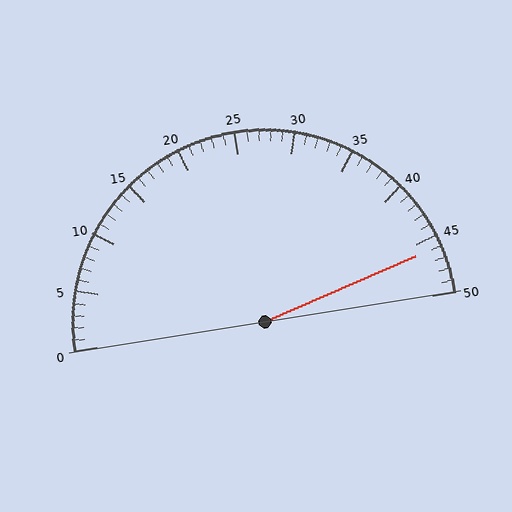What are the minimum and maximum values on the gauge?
The gauge ranges from 0 to 50.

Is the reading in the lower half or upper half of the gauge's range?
The reading is in the upper half of the range (0 to 50).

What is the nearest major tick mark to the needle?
The nearest major tick mark is 45.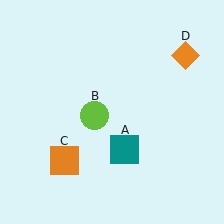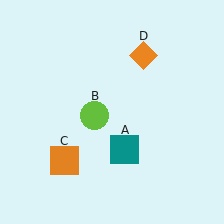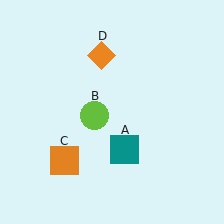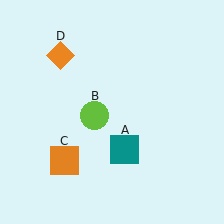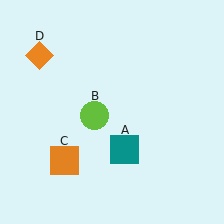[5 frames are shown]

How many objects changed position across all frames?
1 object changed position: orange diamond (object D).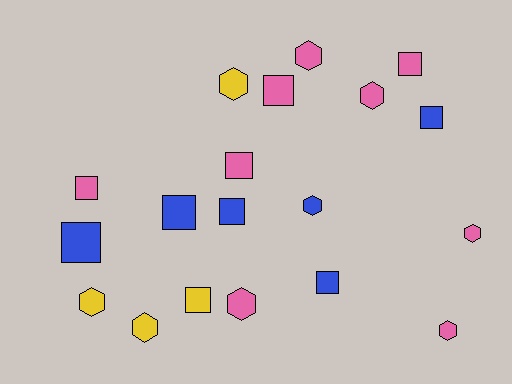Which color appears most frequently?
Pink, with 9 objects.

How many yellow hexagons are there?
There are 3 yellow hexagons.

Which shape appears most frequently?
Square, with 10 objects.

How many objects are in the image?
There are 19 objects.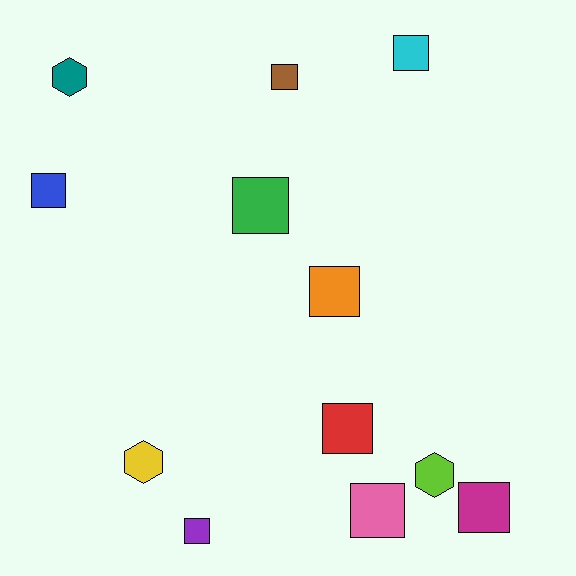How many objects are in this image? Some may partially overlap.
There are 12 objects.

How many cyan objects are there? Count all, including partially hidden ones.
There is 1 cyan object.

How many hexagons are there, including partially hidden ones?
There are 3 hexagons.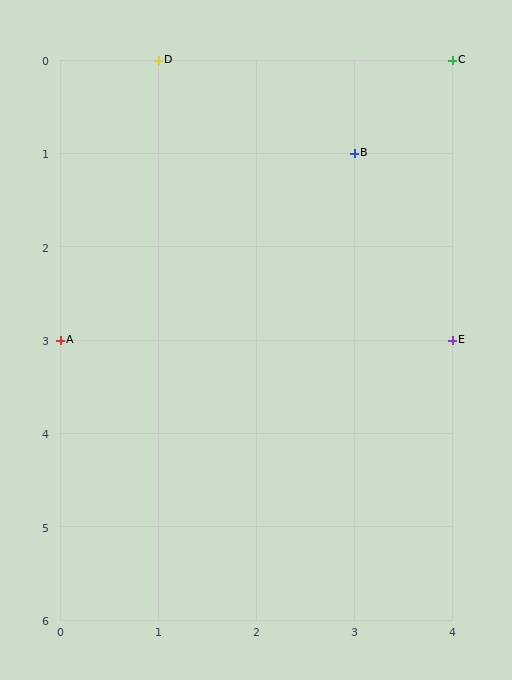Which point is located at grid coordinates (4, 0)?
Point C is at (4, 0).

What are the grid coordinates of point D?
Point D is at grid coordinates (1, 0).